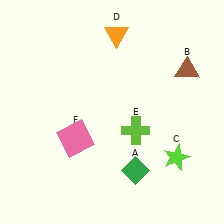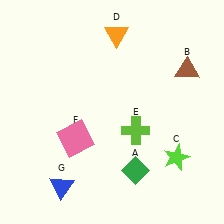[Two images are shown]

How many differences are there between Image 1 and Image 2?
There is 1 difference between the two images.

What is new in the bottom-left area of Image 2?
A blue triangle (G) was added in the bottom-left area of Image 2.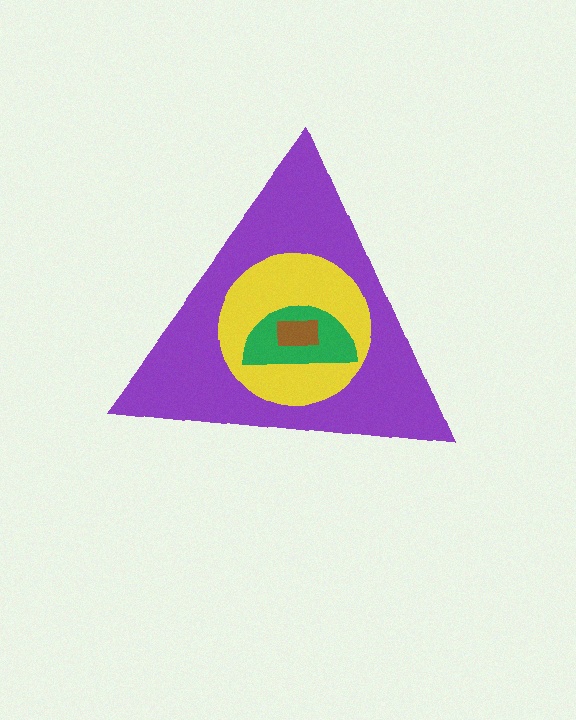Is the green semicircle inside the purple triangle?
Yes.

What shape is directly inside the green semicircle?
The brown rectangle.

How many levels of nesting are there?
4.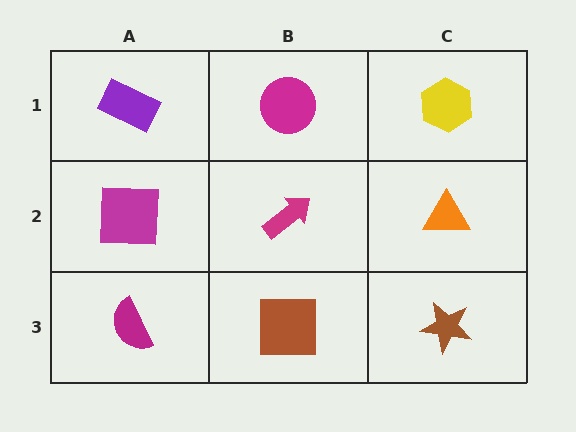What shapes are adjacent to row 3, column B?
A magenta arrow (row 2, column B), a magenta semicircle (row 3, column A), a brown star (row 3, column C).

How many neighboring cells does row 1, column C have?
2.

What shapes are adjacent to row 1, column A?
A magenta square (row 2, column A), a magenta circle (row 1, column B).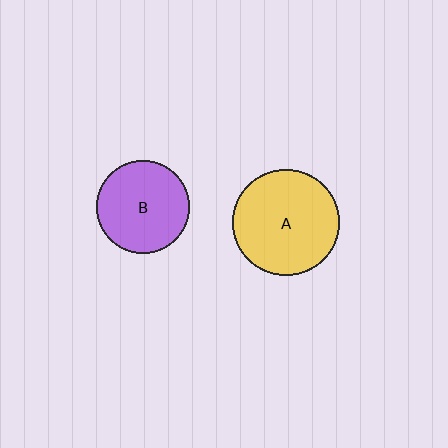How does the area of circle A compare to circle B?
Approximately 1.3 times.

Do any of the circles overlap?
No, none of the circles overlap.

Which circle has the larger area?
Circle A (yellow).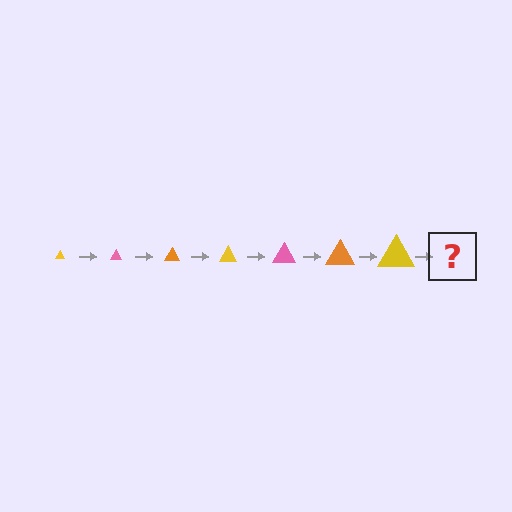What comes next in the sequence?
The next element should be a pink triangle, larger than the previous one.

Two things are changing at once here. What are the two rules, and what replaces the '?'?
The two rules are that the triangle grows larger each step and the color cycles through yellow, pink, and orange. The '?' should be a pink triangle, larger than the previous one.